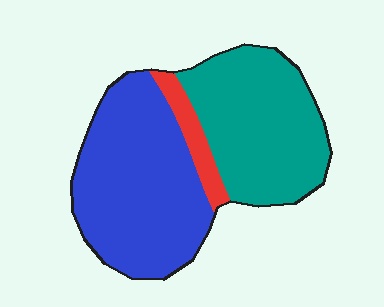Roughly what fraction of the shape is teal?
Teal takes up about two fifths (2/5) of the shape.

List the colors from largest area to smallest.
From largest to smallest: blue, teal, red.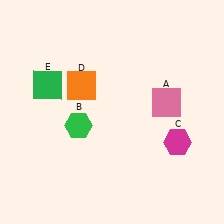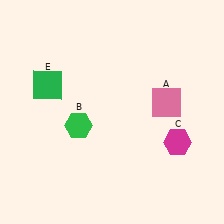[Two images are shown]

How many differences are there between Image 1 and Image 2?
There is 1 difference between the two images.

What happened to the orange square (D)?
The orange square (D) was removed in Image 2. It was in the top-left area of Image 1.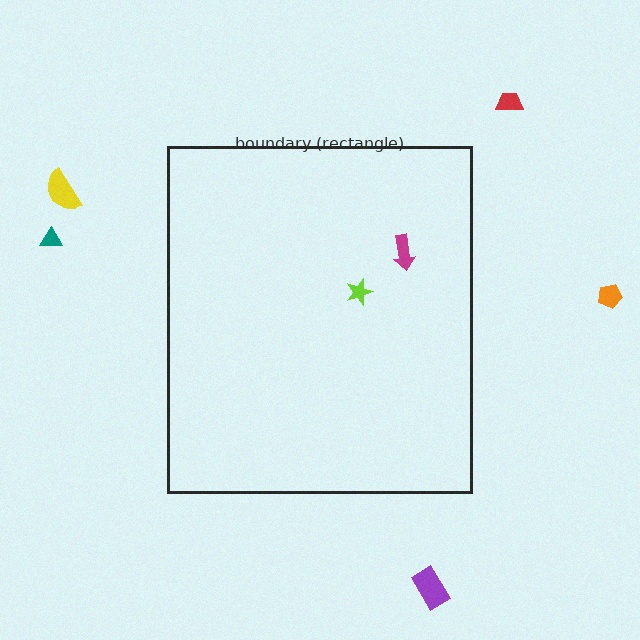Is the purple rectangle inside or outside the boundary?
Outside.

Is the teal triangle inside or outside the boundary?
Outside.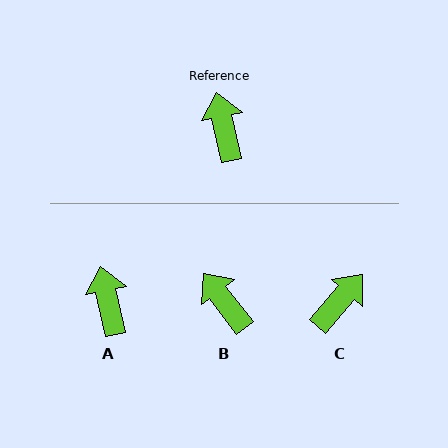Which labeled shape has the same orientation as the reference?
A.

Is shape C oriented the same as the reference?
No, it is off by about 53 degrees.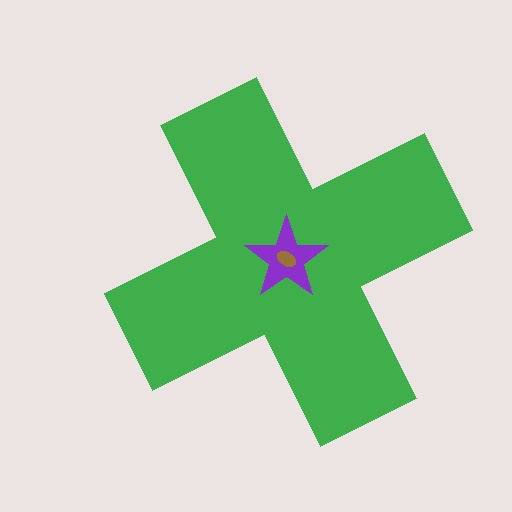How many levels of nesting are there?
3.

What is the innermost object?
The brown ellipse.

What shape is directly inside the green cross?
The purple star.